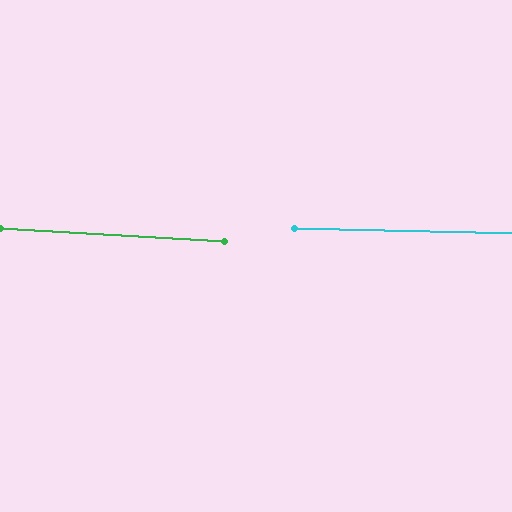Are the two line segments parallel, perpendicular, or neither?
Parallel — their directions differ by only 1.8°.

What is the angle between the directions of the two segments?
Approximately 2 degrees.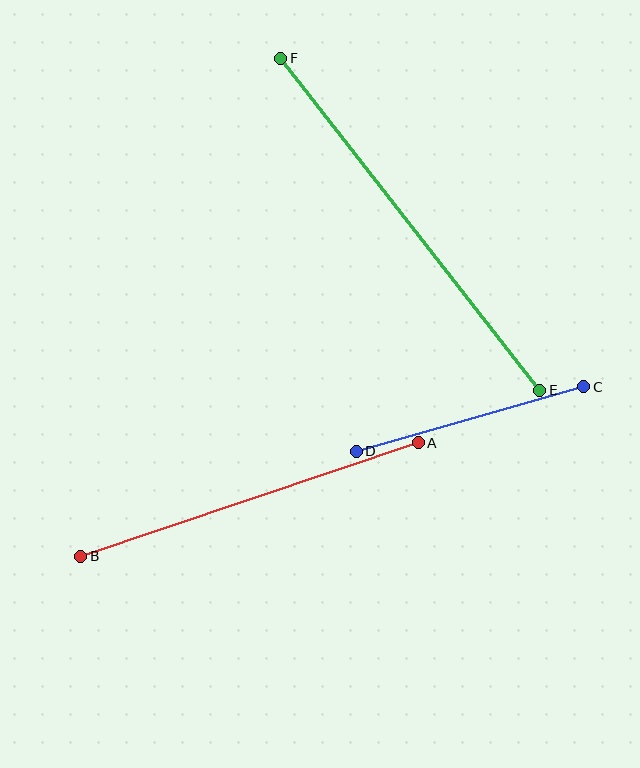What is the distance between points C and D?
The distance is approximately 236 pixels.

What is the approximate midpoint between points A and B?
The midpoint is at approximately (249, 500) pixels.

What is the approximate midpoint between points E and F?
The midpoint is at approximately (410, 224) pixels.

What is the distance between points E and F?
The distance is approximately 421 pixels.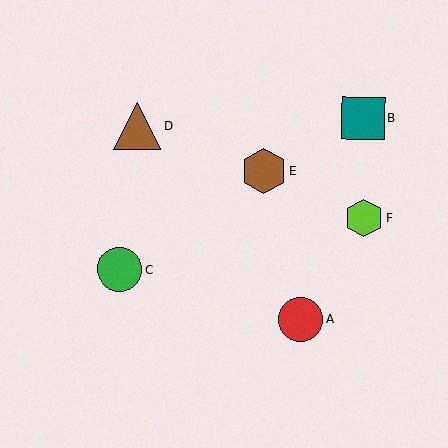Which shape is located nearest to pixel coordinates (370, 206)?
The lime hexagon (labeled F) at (364, 217) is nearest to that location.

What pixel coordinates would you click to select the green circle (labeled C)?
Click at (120, 269) to select the green circle C.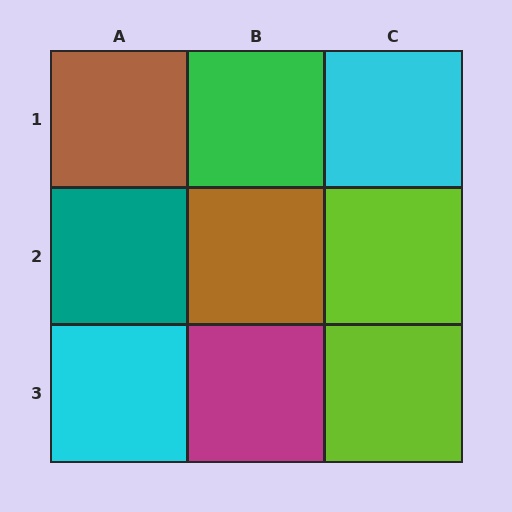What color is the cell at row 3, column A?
Cyan.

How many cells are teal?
1 cell is teal.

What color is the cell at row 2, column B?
Brown.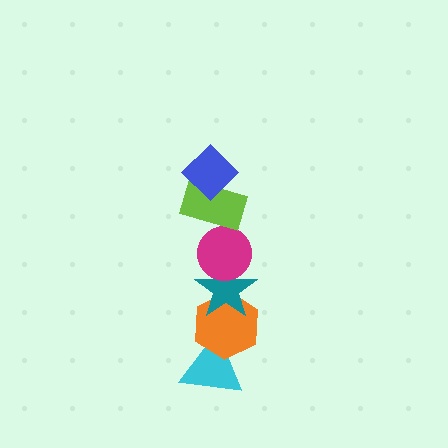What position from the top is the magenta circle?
The magenta circle is 3rd from the top.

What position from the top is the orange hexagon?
The orange hexagon is 5th from the top.